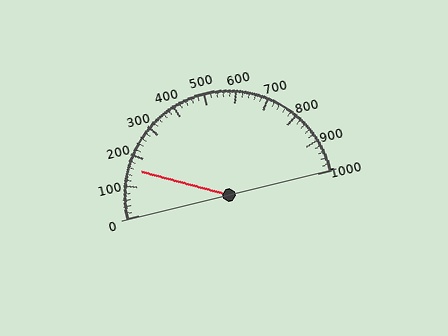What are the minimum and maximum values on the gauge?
The gauge ranges from 0 to 1000.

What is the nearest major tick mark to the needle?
The nearest major tick mark is 200.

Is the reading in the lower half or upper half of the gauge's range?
The reading is in the lower half of the range (0 to 1000).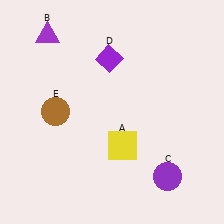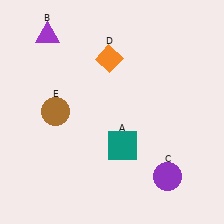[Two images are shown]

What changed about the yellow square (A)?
In Image 1, A is yellow. In Image 2, it changed to teal.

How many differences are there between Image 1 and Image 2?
There are 2 differences between the two images.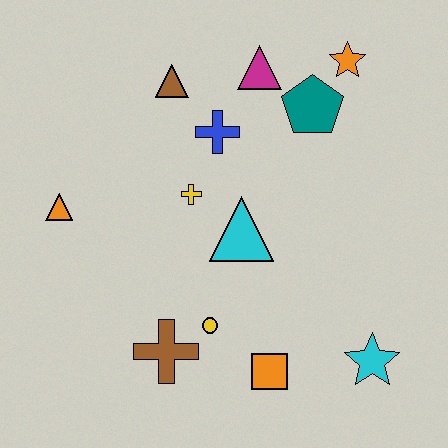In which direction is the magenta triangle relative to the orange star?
The magenta triangle is to the left of the orange star.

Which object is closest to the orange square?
The yellow circle is closest to the orange square.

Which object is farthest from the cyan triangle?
The orange star is farthest from the cyan triangle.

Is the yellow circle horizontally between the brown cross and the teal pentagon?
Yes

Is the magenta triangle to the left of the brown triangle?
No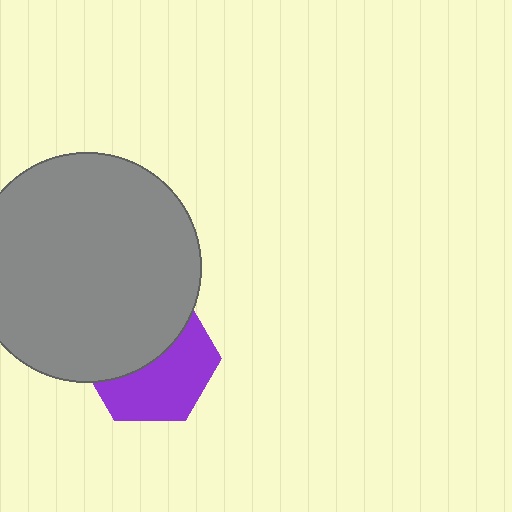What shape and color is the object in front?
The object in front is a gray circle.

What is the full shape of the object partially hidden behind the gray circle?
The partially hidden object is a purple hexagon.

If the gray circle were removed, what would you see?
You would see the complete purple hexagon.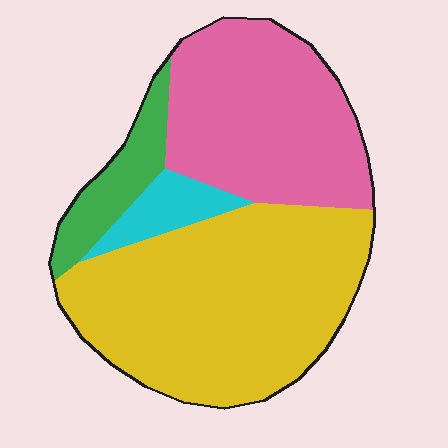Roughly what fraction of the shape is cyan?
Cyan covers roughly 5% of the shape.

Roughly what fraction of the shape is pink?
Pink covers about 35% of the shape.